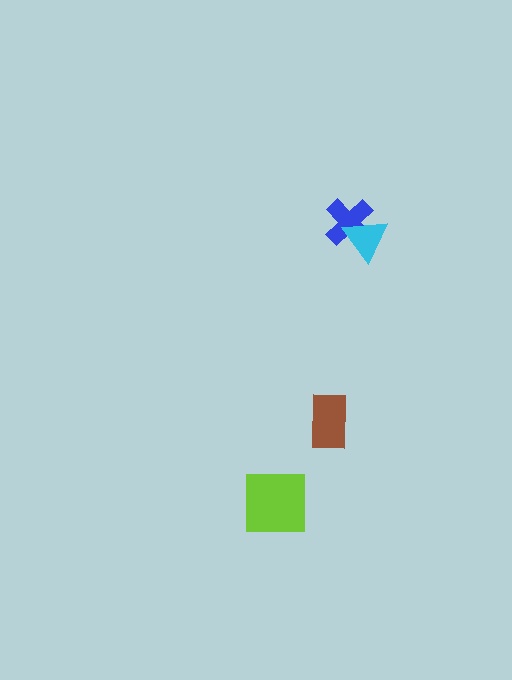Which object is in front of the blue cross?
The cyan triangle is in front of the blue cross.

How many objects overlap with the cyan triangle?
1 object overlaps with the cyan triangle.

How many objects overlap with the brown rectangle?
0 objects overlap with the brown rectangle.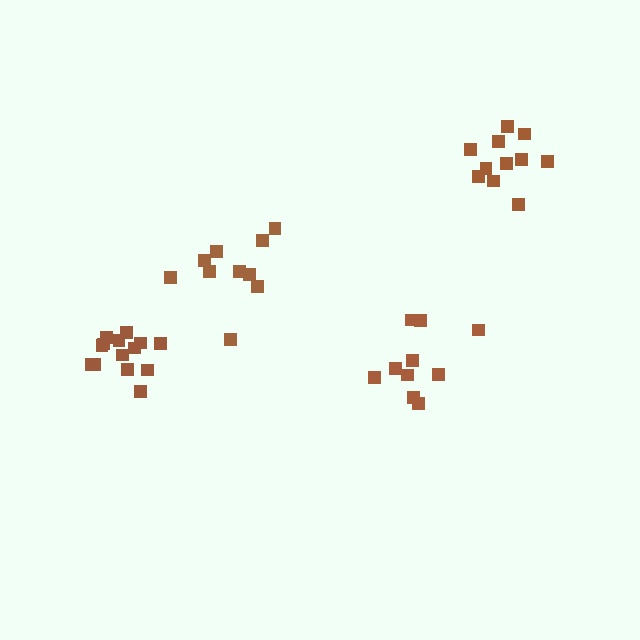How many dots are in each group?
Group 1: 10 dots, Group 2: 14 dots, Group 3: 10 dots, Group 4: 11 dots (45 total).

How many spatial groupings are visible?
There are 4 spatial groupings.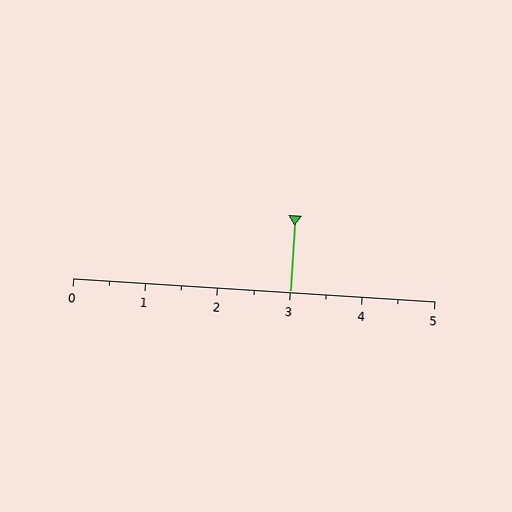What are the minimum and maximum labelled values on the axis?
The axis runs from 0 to 5.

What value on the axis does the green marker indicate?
The marker indicates approximately 3.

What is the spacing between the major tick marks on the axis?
The major ticks are spaced 1 apart.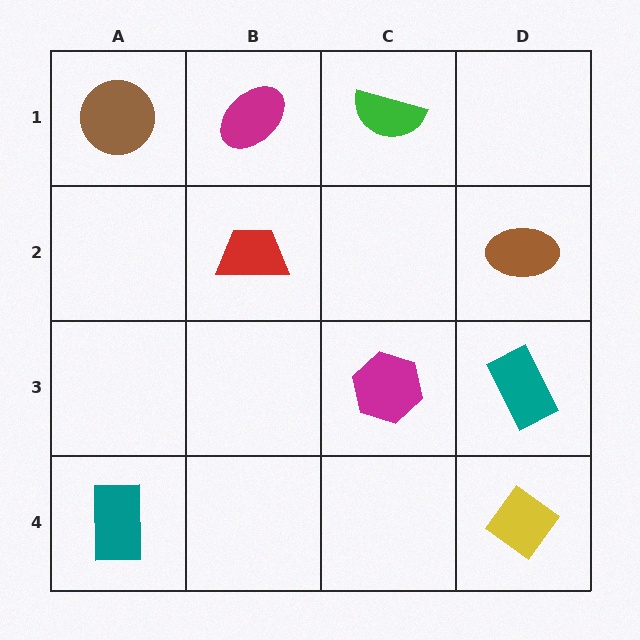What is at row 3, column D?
A teal rectangle.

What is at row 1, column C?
A green semicircle.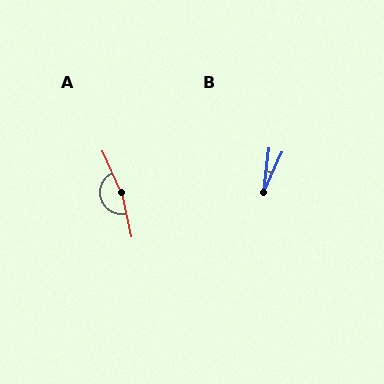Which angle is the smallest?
B, at approximately 17 degrees.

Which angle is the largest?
A, at approximately 168 degrees.